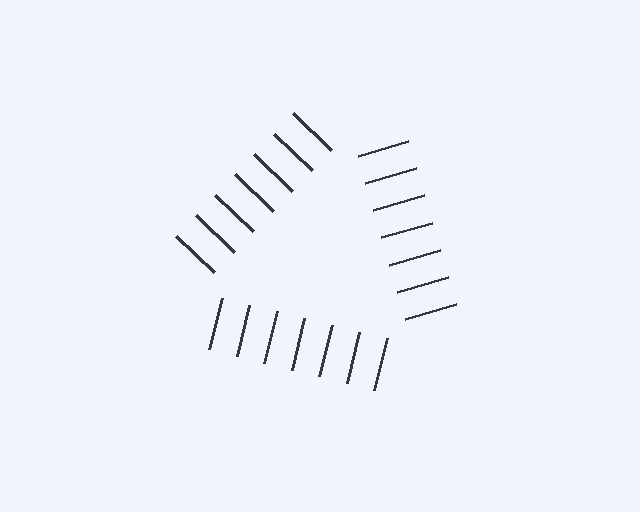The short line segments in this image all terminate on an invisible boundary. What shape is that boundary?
An illusory triangle — the line segments terminate on its edges but no continuous stroke is drawn.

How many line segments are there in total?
21 — 7 along each of the 3 edges.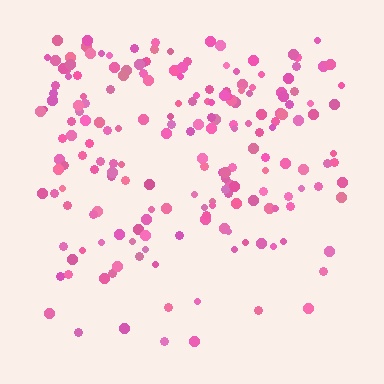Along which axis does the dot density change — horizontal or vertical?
Vertical.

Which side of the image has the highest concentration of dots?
The top.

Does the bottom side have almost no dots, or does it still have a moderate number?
Still a moderate number, just noticeably fewer than the top.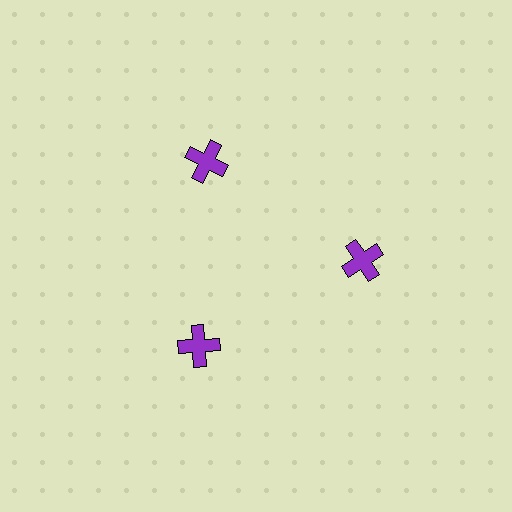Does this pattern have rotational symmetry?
Yes, this pattern has 3-fold rotational symmetry. It looks the same after rotating 120 degrees around the center.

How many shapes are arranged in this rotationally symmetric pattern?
There are 3 shapes, arranged in 3 groups of 1.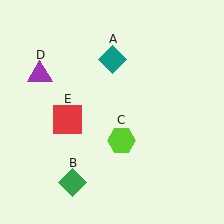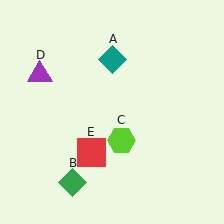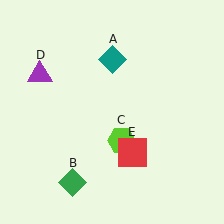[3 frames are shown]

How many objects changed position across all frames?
1 object changed position: red square (object E).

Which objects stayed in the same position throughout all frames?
Teal diamond (object A) and green diamond (object B) and lime hexagon (object C) and purple triangle (object D) remained stationary.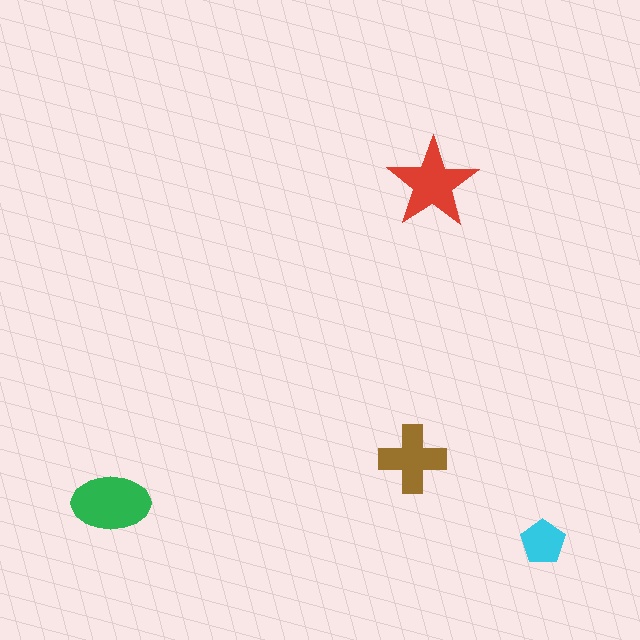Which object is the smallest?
The cyan pentagon.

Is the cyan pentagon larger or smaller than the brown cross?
Smaller.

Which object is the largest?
The green ellipse.